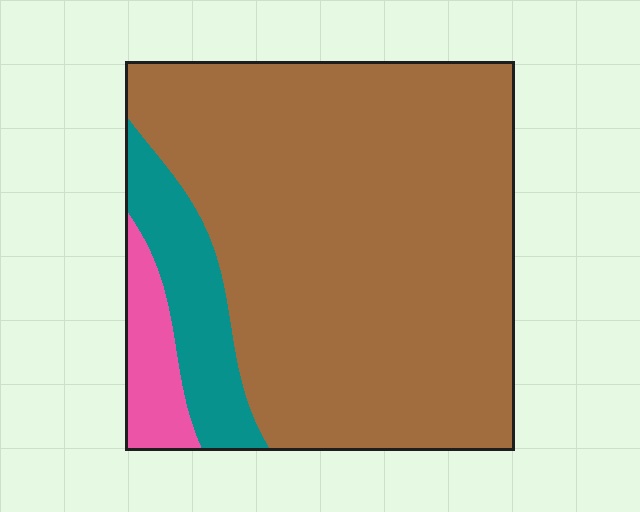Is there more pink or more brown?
Brown.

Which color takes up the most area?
Brown, at roughly 80%.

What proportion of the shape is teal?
Teal covers around 10% of the shape.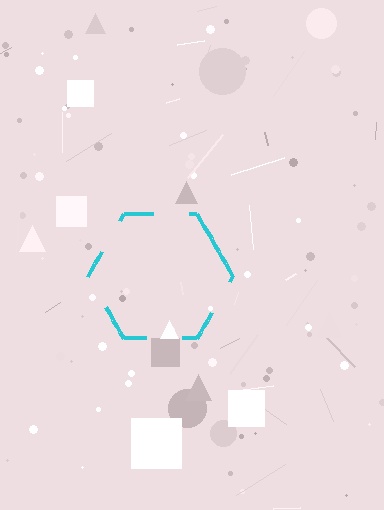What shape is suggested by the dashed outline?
The dashed outline suggests a hexagon.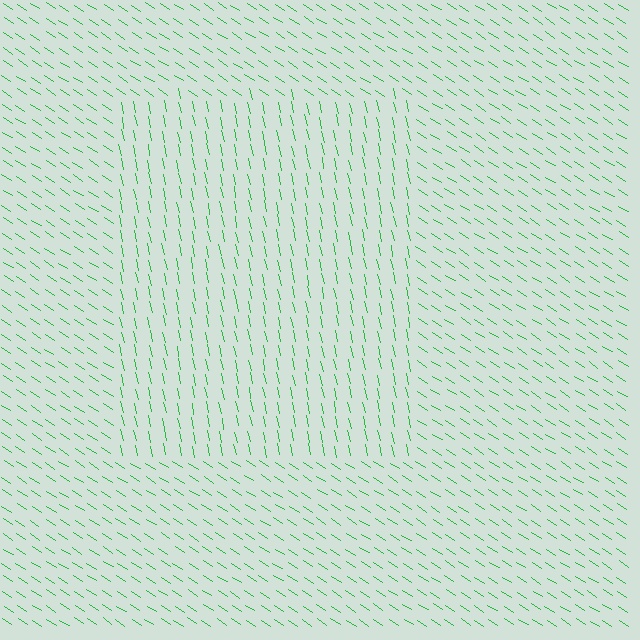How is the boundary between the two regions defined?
The boundary is defined purely by a change in line orientation (approximately 45 degrees difference). All lines are the same color and thickness.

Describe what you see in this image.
The image is filled with small green line segments. A rectangle region in the image has lines oriented differently from the surrounding lines, creating a visible texture boundary.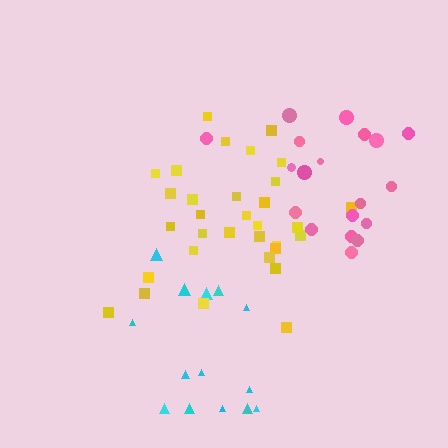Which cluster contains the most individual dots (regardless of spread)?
Yellow (32).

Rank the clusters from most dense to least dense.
yellow, pink, cyan.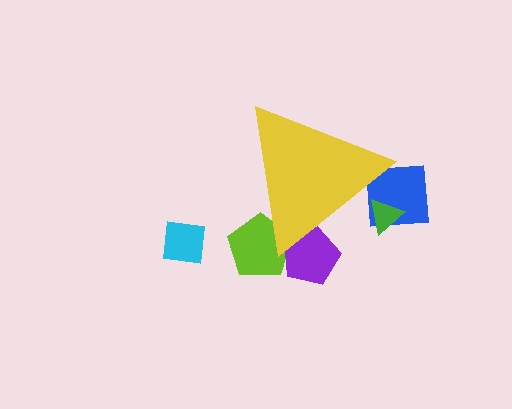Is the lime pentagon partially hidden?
Yes, the lime pentagon is partially hidden behind the yellow triangle.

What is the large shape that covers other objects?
A yellow triangle.